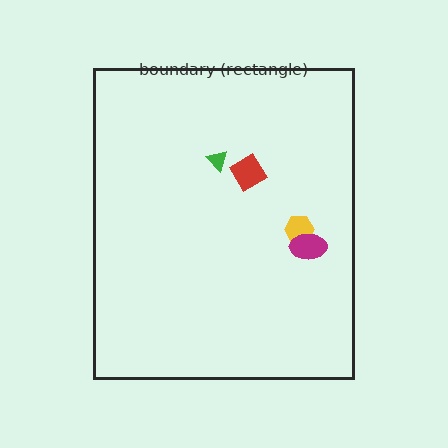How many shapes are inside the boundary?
4 inside, 0 outside.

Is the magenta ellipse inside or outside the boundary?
Inside.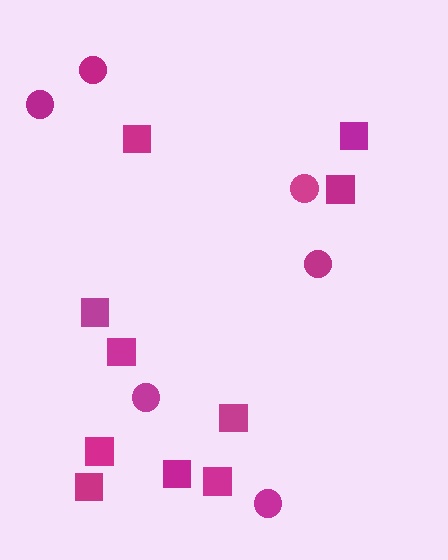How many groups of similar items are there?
There are 2 groups: one group of circles (6) and one group of squares (10).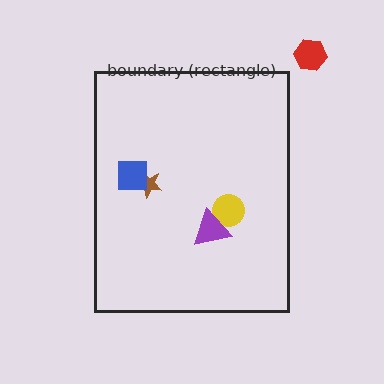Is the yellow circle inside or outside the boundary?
Inside.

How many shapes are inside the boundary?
4 inside, 1 outside.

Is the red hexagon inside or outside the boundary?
Outside.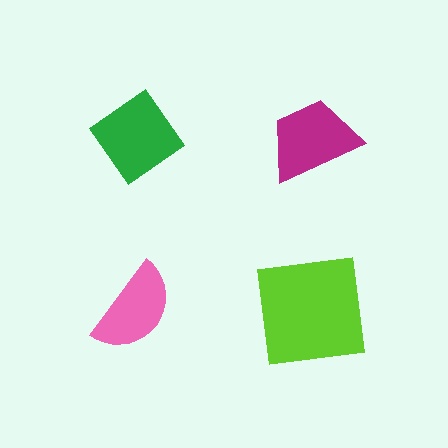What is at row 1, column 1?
A green diamond.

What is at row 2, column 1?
A pink semicircle.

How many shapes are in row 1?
2 shapes.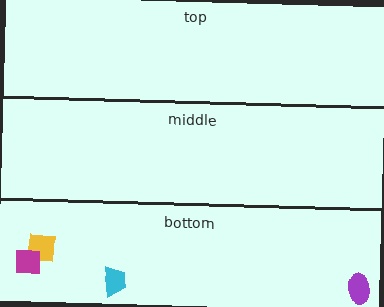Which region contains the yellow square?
The bottom region.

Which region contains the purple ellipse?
The bottom region.